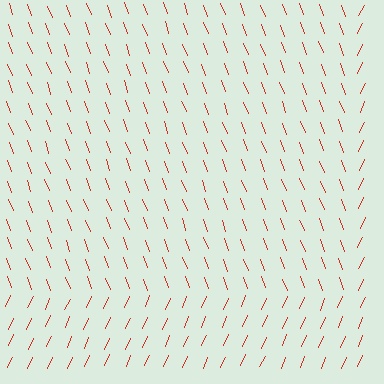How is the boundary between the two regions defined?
The boundary is defined purely by a change in line orientation (approximately 45 degrees difference). All lines are the same color and thickness.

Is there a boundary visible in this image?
Yes, there is a texture boundary formed by a change in line orientation.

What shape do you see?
I see a rectangle.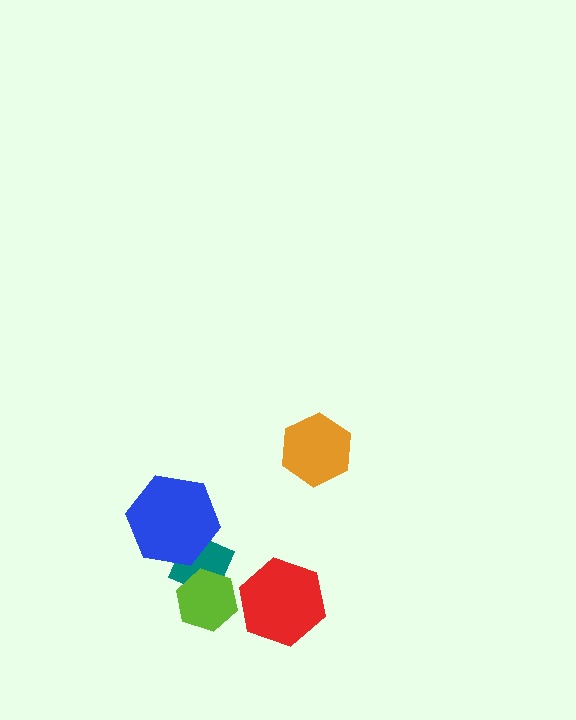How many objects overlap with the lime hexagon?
1 object overlaps with the lime hexagon.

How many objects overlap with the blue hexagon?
1 object overlaps with the blue hexagon.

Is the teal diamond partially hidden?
Yes, it is partially covered by another shape.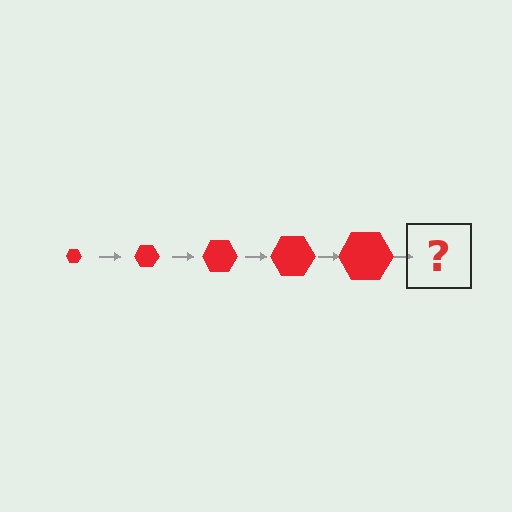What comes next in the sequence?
The next element should be a red hexagon, larger than the previous one.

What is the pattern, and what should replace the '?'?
The pattern is that the hexagon gets progressively larger each step. The '?' should be a red hexagon, larger than the previous one.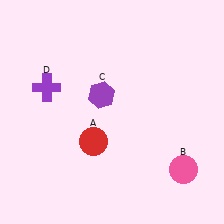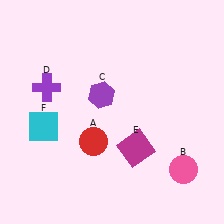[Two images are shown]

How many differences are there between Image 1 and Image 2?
There are 2 differences between the two images.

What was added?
A magenta square (E), a cyan square (F) were added in Image 2.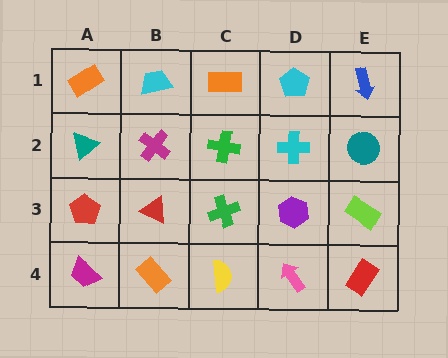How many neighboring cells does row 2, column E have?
3.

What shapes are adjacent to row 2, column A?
An orange rectangle (row 1, column A), a red pentagon (row 3, column A), a magenta cross (row 2, column B).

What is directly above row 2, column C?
An orange rectangle.